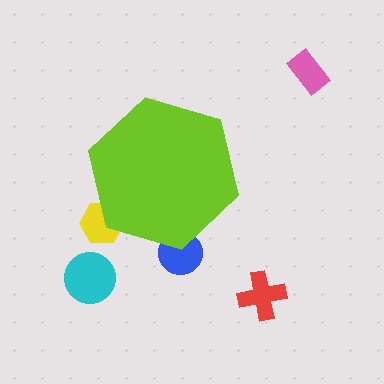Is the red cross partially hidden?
No, the red cross is fully visible.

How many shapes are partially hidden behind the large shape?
2 shapes are partially hidden.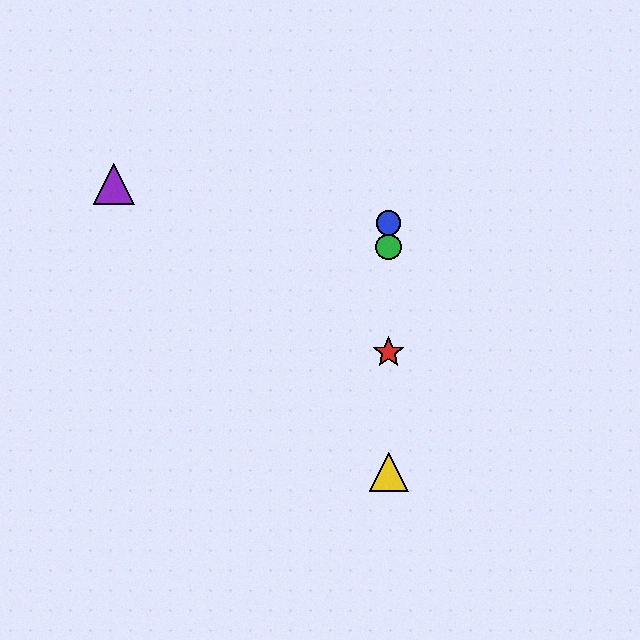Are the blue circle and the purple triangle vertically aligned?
No, the blue circle is at x≈389 and the purple triangle is at x≈114.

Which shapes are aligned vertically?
The red star, the blue circle, the green circle, the yellow triangle are aligned vertically.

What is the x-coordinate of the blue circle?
The blue circle is at x≈389.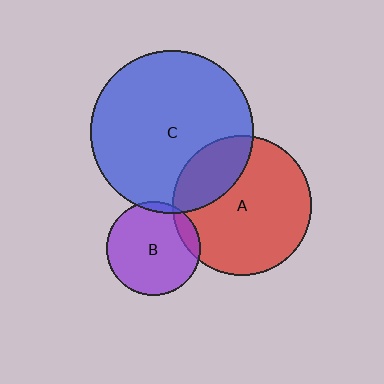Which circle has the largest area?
Circle C (blue).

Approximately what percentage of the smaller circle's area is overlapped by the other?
Approximately 5%.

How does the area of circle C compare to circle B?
Approximately 3.0 times.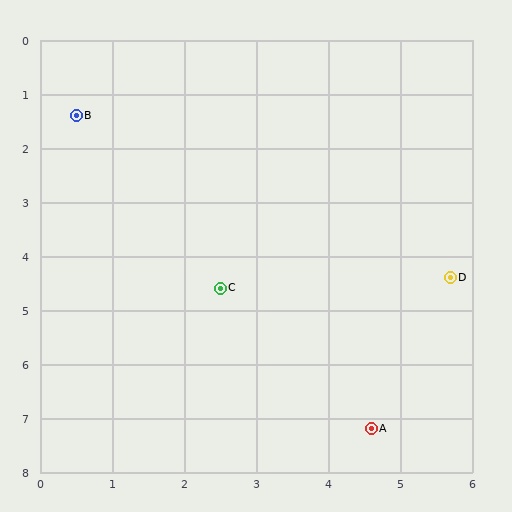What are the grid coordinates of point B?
Point B is at approximately (0.5, 1.4).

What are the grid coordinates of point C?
Point C is at approximately (2.5, 4.6).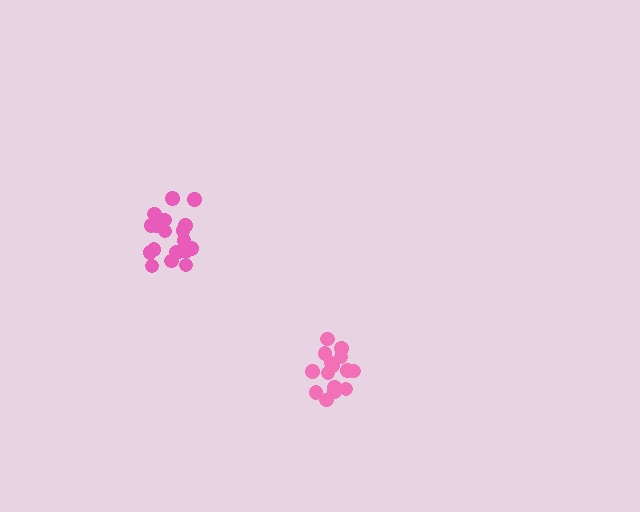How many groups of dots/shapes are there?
There are 2 groups.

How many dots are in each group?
Group 1: 18 dots, Group 2: 15 dots (33 total).